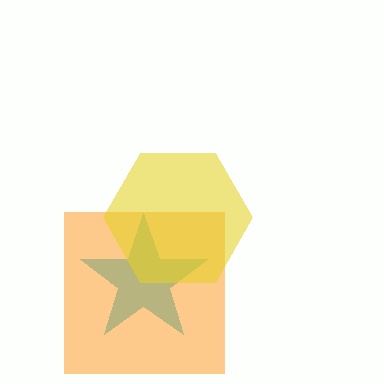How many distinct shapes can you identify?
There are 3 distinct shapes: a cyan star, an orange square, a yellow hexagon.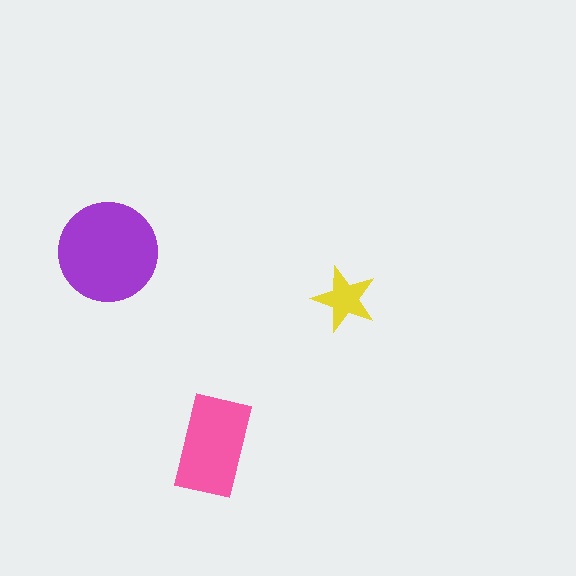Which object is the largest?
The purple circle.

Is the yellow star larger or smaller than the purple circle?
Smaller.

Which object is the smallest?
The yellow star.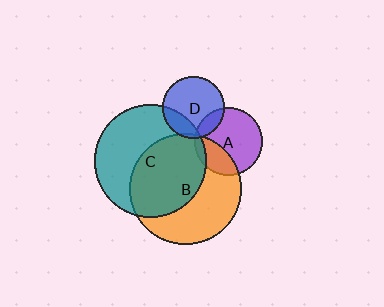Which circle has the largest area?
Circle C (teal).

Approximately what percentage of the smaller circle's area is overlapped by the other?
Approximately 20%.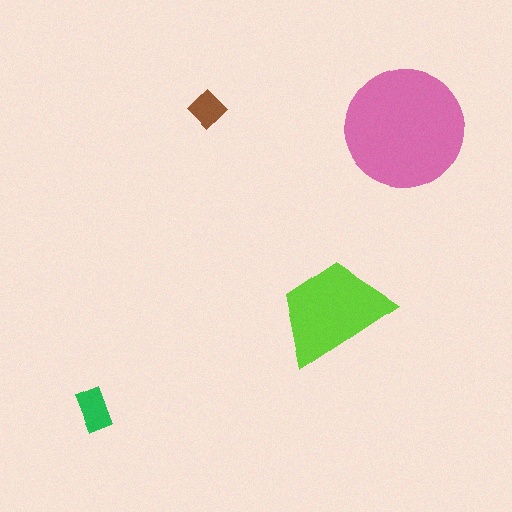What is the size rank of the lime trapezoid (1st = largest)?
2nd.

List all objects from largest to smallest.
The pink circle, the lime trapezoid, the green rectangle, the brown diamond.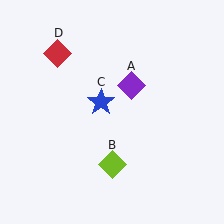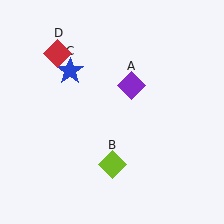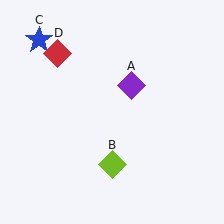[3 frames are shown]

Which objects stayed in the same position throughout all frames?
Purple diamond (object A) and lime diamond (object B) and red diamond (object D) remained stationary.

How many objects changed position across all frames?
1 object changed position: blue star (object C).